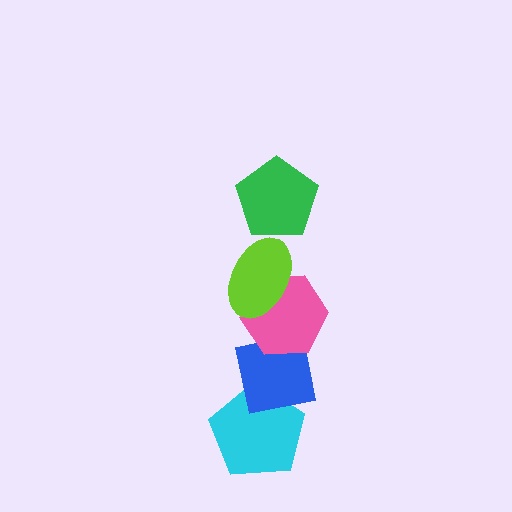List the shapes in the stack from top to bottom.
From top to bottom: the green pentagon, the lime ellipse, the pink hexagon, the blue square, the cyan pentagon.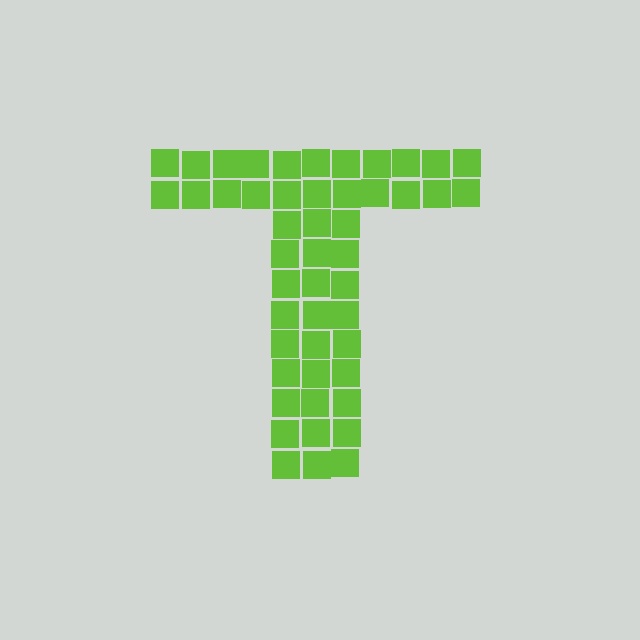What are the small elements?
The small elements are squares.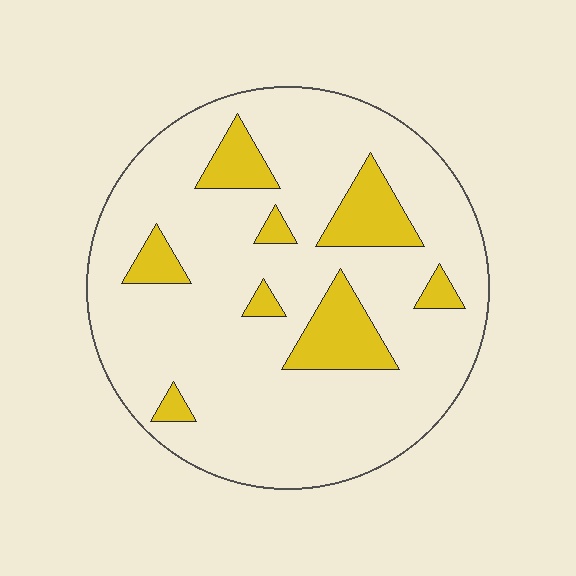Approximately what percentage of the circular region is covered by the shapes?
Approximately 15%.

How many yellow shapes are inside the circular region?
8.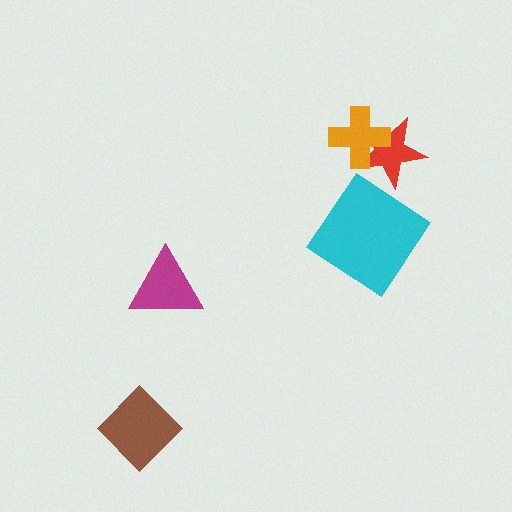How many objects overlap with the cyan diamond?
0 objects overlap with the cyan diamond.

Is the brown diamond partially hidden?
No, no other shape covers it.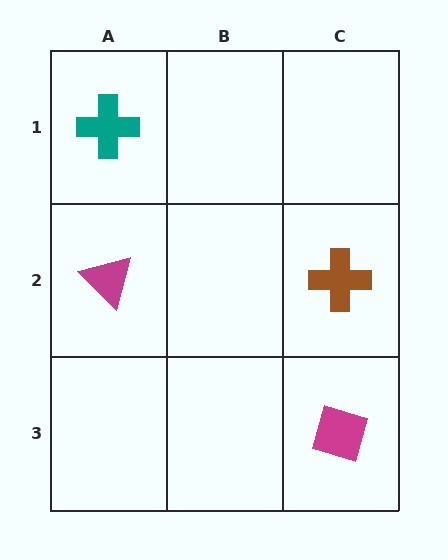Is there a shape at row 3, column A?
No, that cell is empty.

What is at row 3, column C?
A magenta diamond.